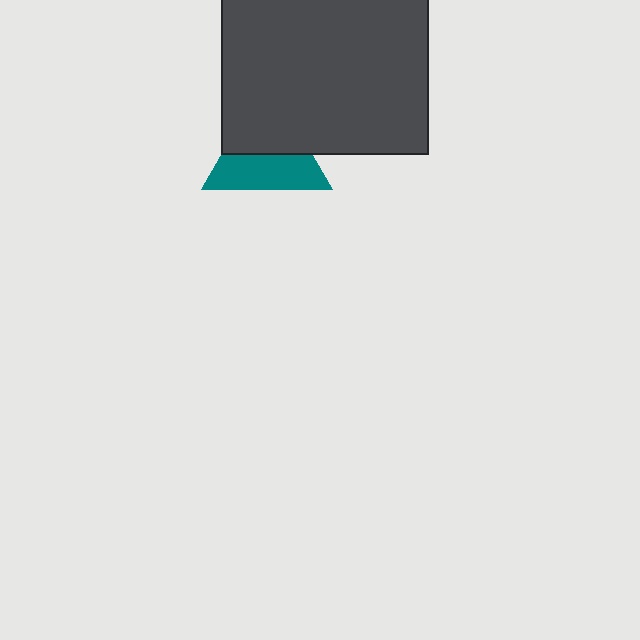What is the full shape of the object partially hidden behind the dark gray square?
The partially hidden object is a teal triangle.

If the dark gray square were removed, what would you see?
You would see the complete teal triangle.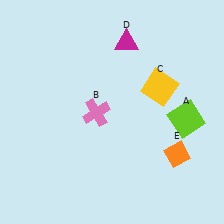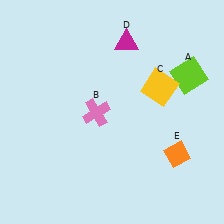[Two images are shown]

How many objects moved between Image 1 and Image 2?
1 object moved between the two images.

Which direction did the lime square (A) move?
The lime square (A) moved up.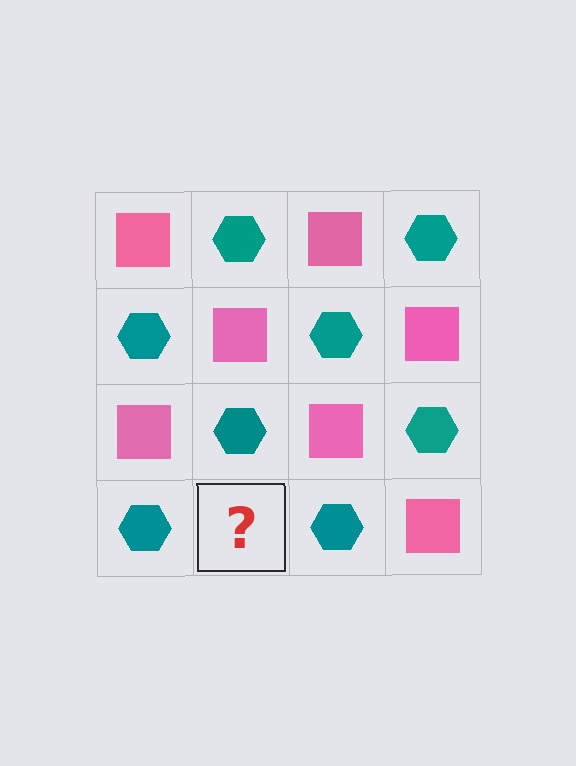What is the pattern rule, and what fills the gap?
The rule is that it alternates pink square and teal hexagon in a checkerboard pattern. The gap should be filled with a pink square.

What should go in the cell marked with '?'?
The missing cell should contain a pink square.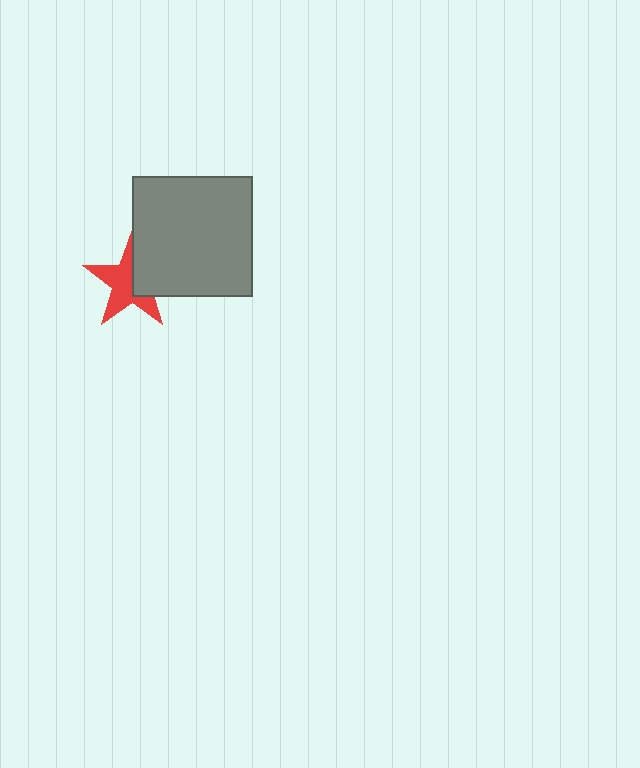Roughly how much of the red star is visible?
About half of it is visible (roughly 61%).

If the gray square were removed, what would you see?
You would see the complete red star.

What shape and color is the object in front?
The object in front is a gray square.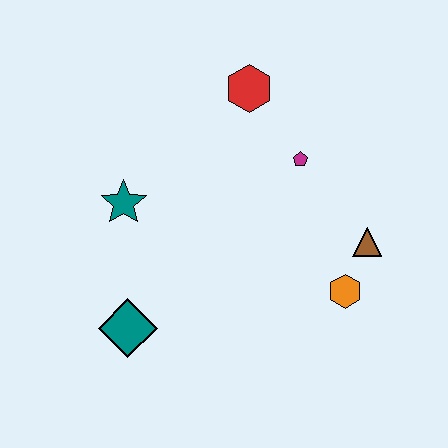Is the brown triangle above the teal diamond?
Yes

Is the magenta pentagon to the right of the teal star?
Yes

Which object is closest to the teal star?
The teal diamond is closest to the teal star.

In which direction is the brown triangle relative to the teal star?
The brown triangle is to the right of the teal star.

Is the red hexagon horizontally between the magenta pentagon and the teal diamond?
Yes